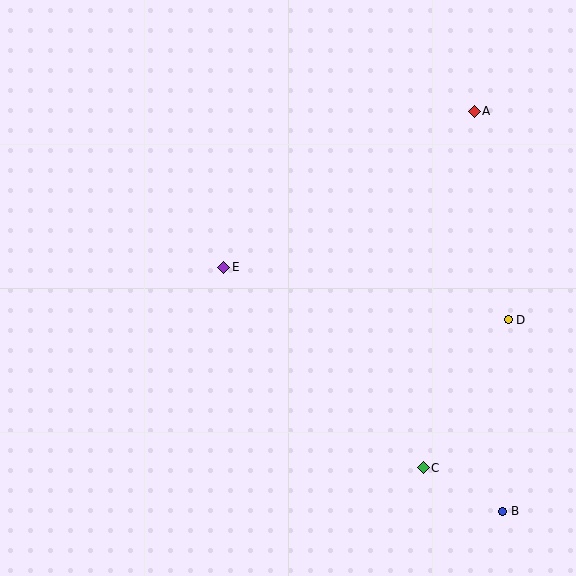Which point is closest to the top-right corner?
Point A is closest to the top-right corner.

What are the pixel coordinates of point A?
Point A is at (474, 111).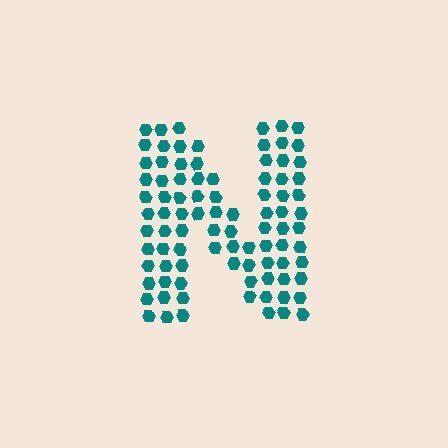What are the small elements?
The small elements are hexagons.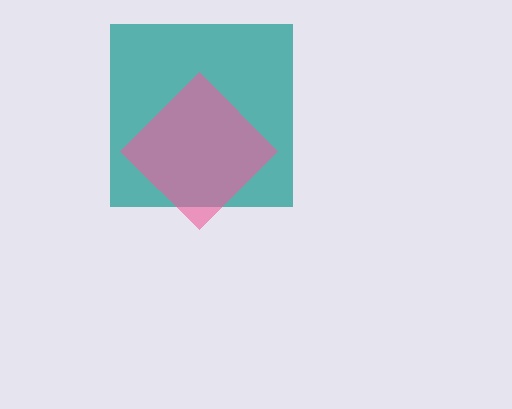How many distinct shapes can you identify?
There are 2 distinct shapes: a teal square, a pink diamond.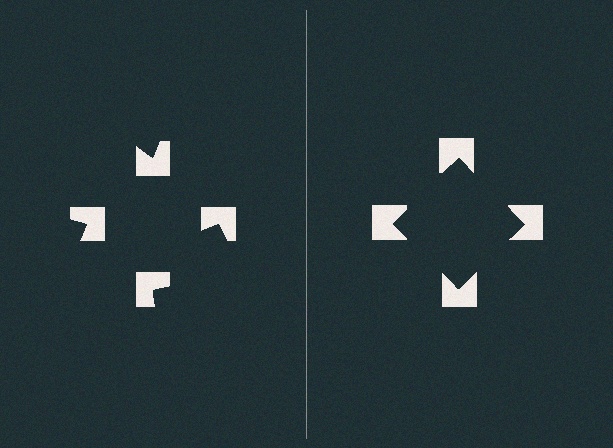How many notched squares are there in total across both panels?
8 — 4 on each side.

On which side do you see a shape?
An illusory square appears on the right side. On the left side the wedge cuts are rotated, so no coherent shape forms.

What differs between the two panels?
The notched squares are positioned identically on both sides; only the wedge orientations differ. On the right they align to a square; on the left they are misaligned.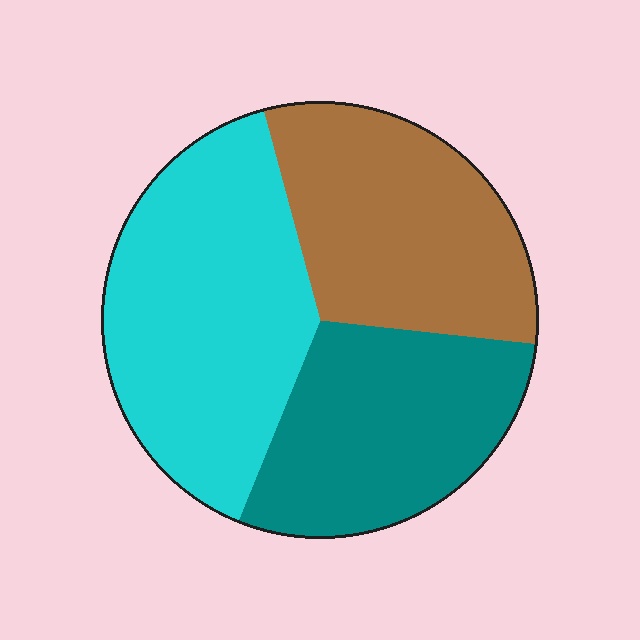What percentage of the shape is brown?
Brown covers 31% of the shape.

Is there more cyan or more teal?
Cyan.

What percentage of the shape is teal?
Teal covers about 30% of the shape.